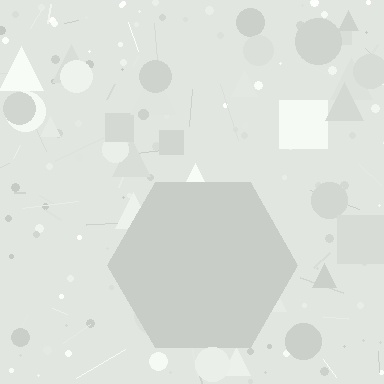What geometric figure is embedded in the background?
A hexagon is embedded in the background.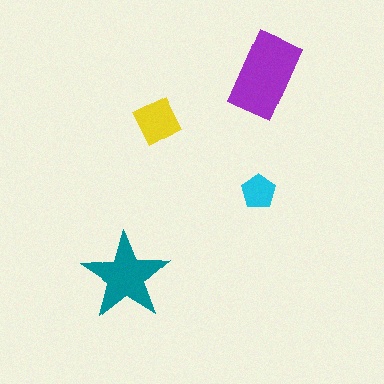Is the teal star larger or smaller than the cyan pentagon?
Larger.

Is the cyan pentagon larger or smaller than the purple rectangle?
Smaller.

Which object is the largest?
The purple rectangle.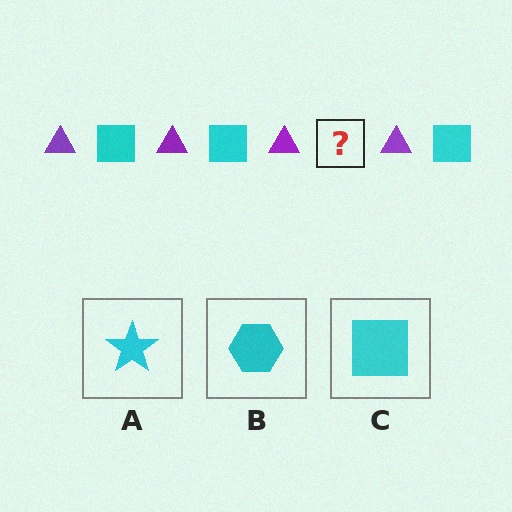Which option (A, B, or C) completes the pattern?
C.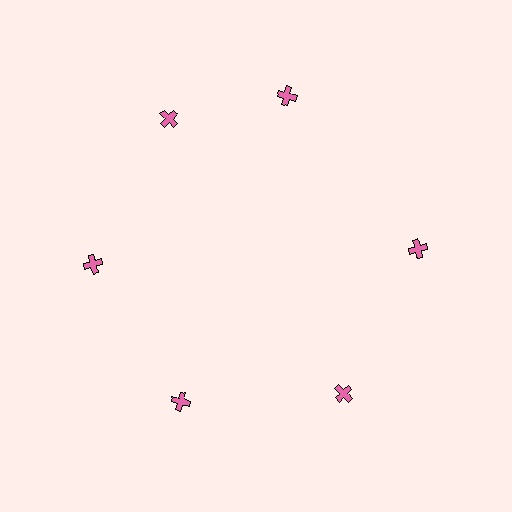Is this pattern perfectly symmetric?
No. The 6 pink crosses are arranged in a ring, but one element near the 1 o'clock position is rotated out of alignment along the ring, breaking the 6-fold rotational symmetry.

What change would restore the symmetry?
The symmetry would be restored by rotating it back into even spacing with its neighbors so that all 6 crosses sit at equal angles and equal distance from the center.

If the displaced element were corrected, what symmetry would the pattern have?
It would have 6-fold rotational symmetry — the pattern would map onto itself every 60 degrees.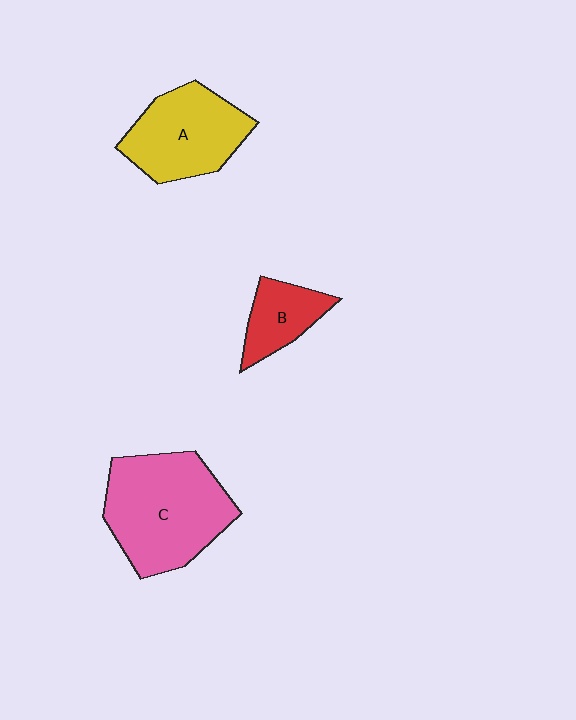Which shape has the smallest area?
Shape B (red).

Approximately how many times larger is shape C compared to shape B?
Approximately 2.5 times.